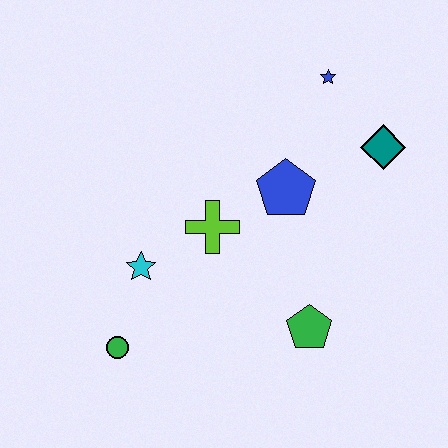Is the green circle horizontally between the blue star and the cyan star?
No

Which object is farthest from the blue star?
The green circle is farthest from the blue star.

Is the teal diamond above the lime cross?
Yes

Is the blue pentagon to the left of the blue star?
Yes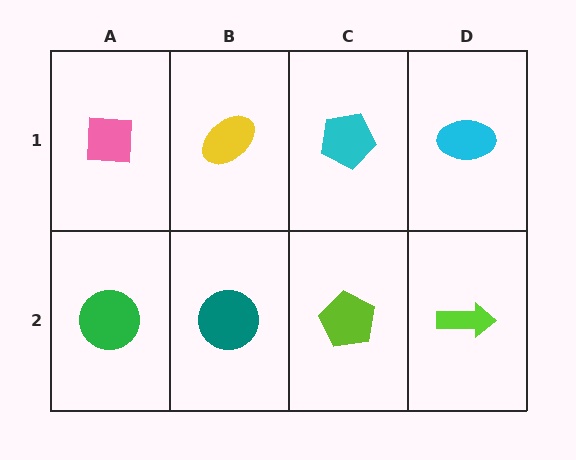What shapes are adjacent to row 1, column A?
A green circle (row 2, column A), a yellow ellipse (row 1, column B).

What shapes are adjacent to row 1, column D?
A lime arrow (row 2, column D), a cyan pentagon (row 1, column C).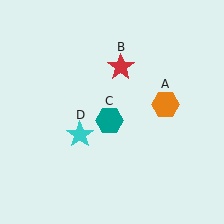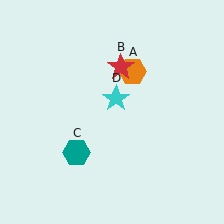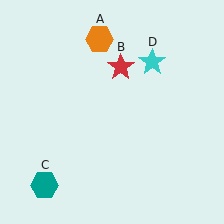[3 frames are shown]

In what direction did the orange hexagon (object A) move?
The orange hexagon (object A) moved up and to the left.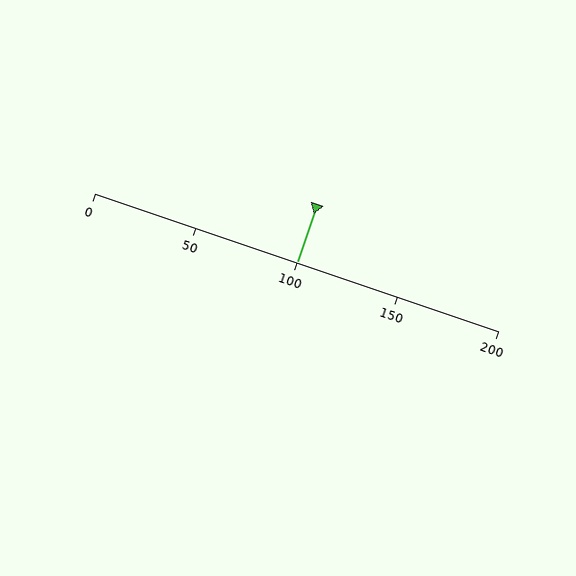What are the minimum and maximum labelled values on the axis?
The axis runs from 0 to 200.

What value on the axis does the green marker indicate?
The marker indicates approximately 100.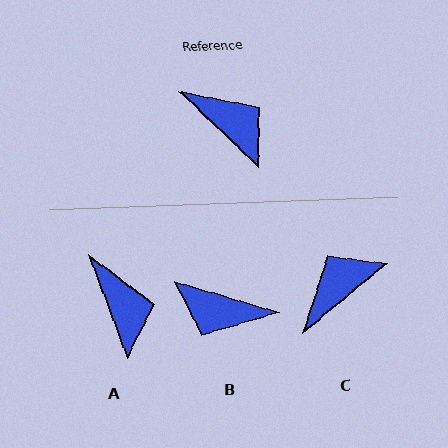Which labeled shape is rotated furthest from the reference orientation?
B, about 152 degrees away.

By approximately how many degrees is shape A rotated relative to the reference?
Approximately 26 degrees clockwise.